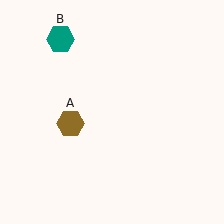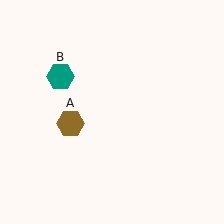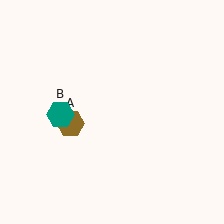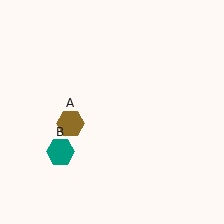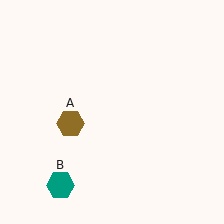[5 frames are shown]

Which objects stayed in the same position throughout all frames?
Brown hexagon (object A) remained stationary.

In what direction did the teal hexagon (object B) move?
The teal hexagon (object B) moved down.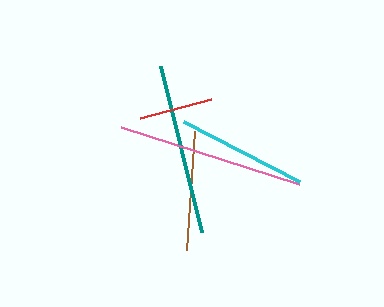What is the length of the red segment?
The red segment is approximately 73 pixels long.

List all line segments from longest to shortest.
From longest to shortest: pink, teal, cyan, brown, red.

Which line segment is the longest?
The pink line is the longest at approximately 187 pixels.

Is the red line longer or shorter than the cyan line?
The cyan line is longer than the red line.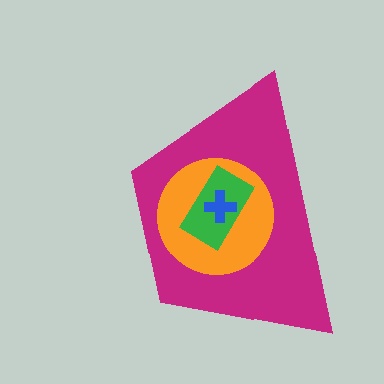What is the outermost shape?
The magenta trapezoid.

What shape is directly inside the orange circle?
The green rectangle.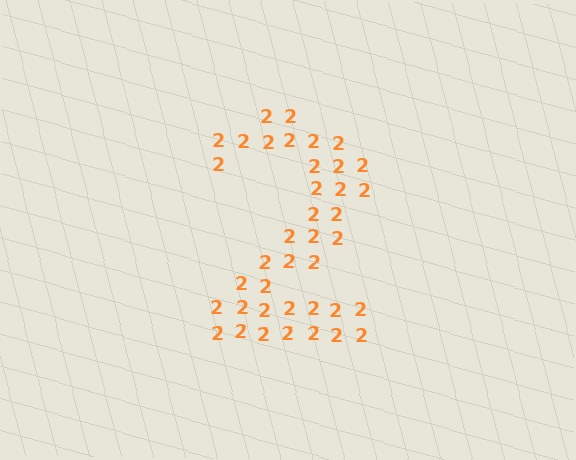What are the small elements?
The small elements are digit 2's.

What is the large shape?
The large shape is the digit 2.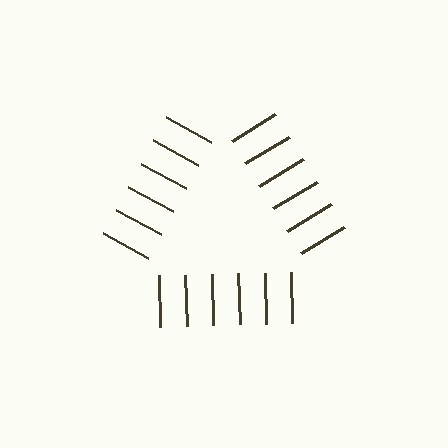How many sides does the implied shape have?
3 sides — the line-ends trace a triangle.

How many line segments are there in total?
18 — 6 along each of the 3 edges.